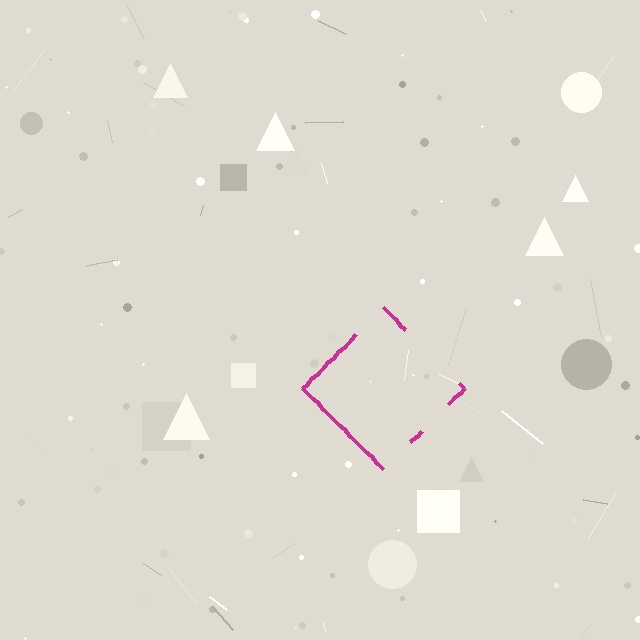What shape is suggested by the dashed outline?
The dashed outline suggests a diamond.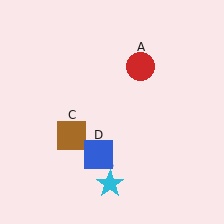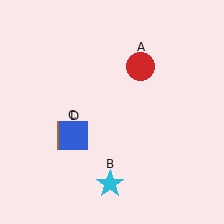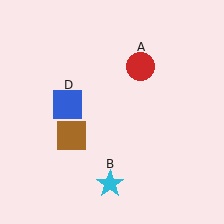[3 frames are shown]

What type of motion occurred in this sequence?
The blue square (object D) rotated clockwise around the center of the scene.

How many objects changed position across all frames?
1 object changed position: blue square (object D).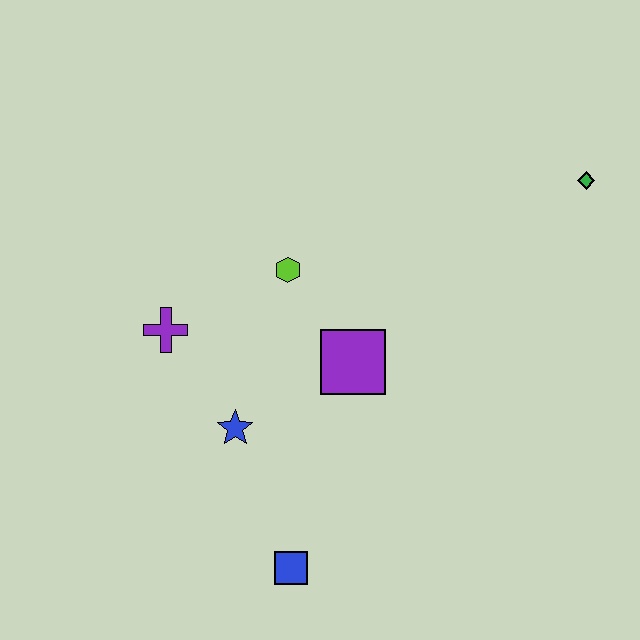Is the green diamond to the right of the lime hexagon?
Yes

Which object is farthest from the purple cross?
The green diamond is farthest from the purple cross.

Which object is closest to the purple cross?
The blue star is closest to the purple cross.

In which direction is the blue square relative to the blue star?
The blue square is below the blue star.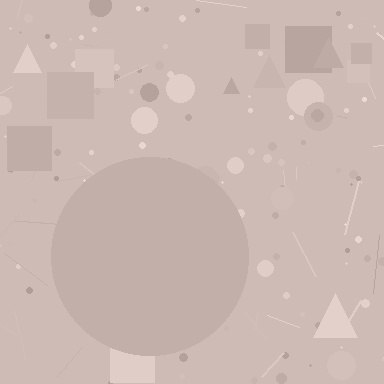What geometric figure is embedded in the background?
A circle is embedded in the background.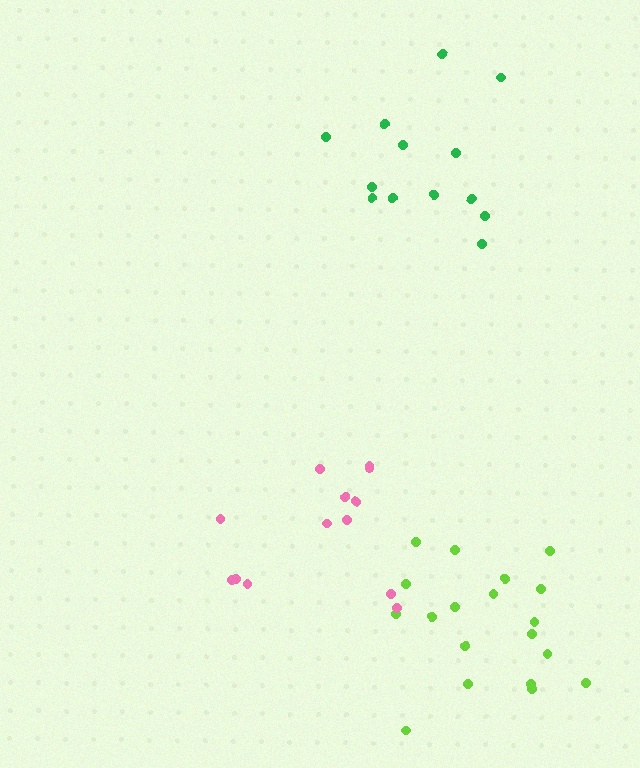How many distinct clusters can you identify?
There are 3 distinct clusters.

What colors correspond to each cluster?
The clusters are colored: lime, green, pink.